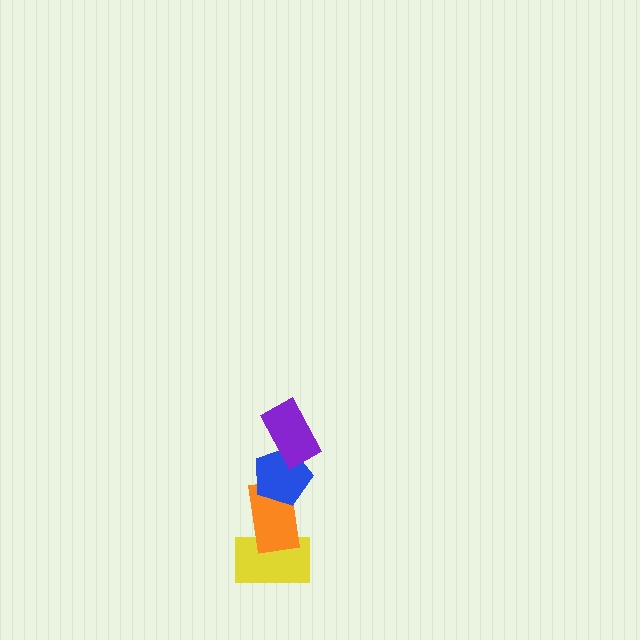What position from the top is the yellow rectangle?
The yellow rectangle is 4th from the top.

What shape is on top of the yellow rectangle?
The orange rectangle is on top of the yellow rectangle.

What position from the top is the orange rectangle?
The orange rectangle is 3rd from the top.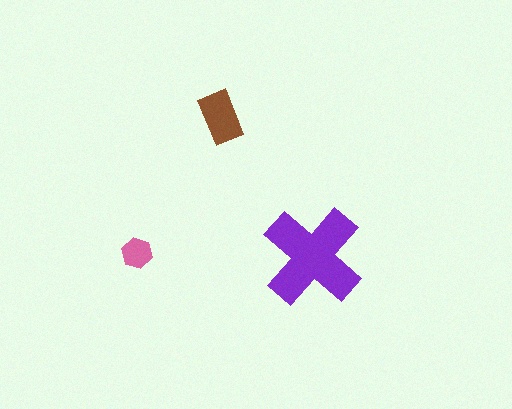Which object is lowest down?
The purple cross is bottommost.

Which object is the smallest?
The pink hexagon.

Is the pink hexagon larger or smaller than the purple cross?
Smaller.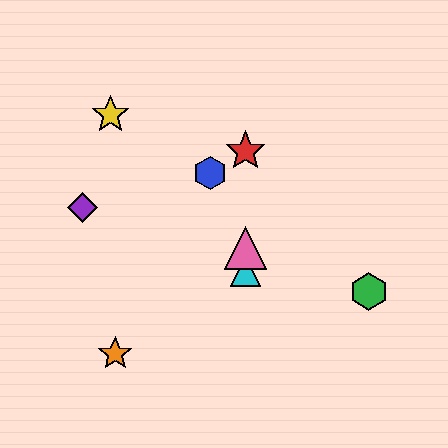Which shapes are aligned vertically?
The red star, the cyan triangle, the pink triangle are aligned vertically.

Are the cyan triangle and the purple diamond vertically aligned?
No, the cyan triangle is at x≈245 and the purple diamond is at x≈82.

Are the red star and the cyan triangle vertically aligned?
Yes, both are at x≈245.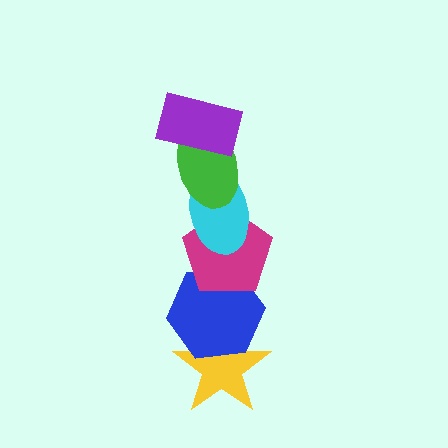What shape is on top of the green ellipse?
The purple rectangle is on top of the green ellipse.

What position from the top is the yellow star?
The yellow star is 6th from the top.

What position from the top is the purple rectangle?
The purple rectangle is 1st from the top.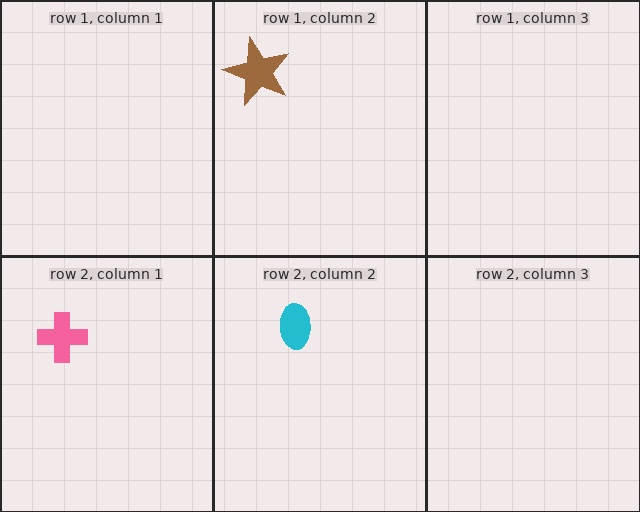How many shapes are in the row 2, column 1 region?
1.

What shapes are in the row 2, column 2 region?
The cyan ellipse.